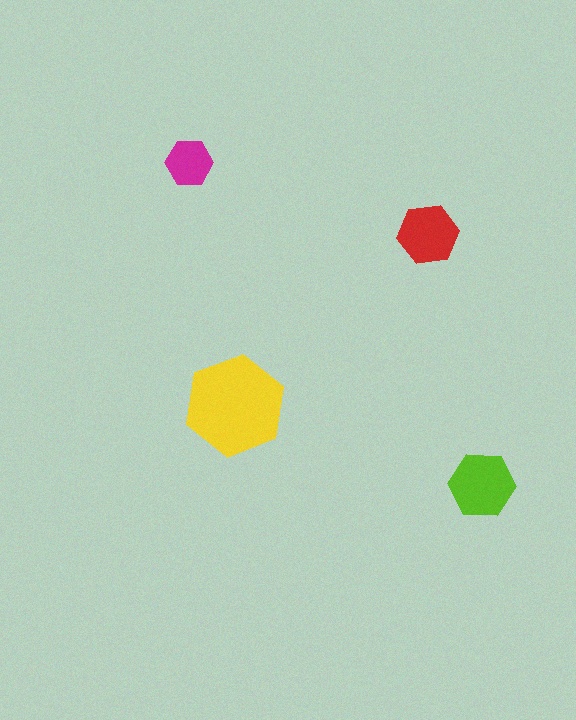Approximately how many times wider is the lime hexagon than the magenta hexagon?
About 1.5 times wider.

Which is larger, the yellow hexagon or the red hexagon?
The yellow one.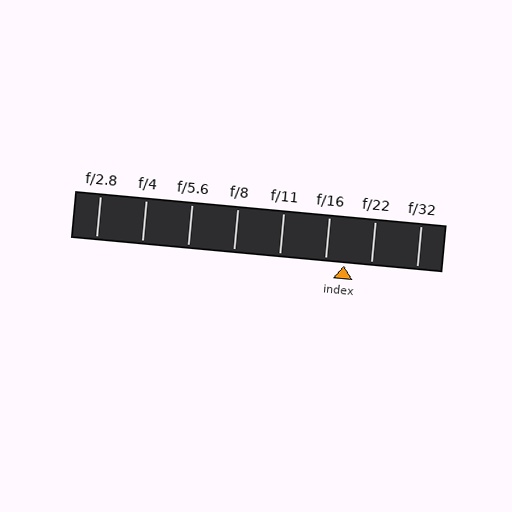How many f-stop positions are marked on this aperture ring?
There are 8 f-stop positions marked.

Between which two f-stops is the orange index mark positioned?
The index mark is between f/16 and f/22.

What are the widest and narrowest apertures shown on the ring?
The widest aperture shown is f/2.8 and the narrowest is f/32.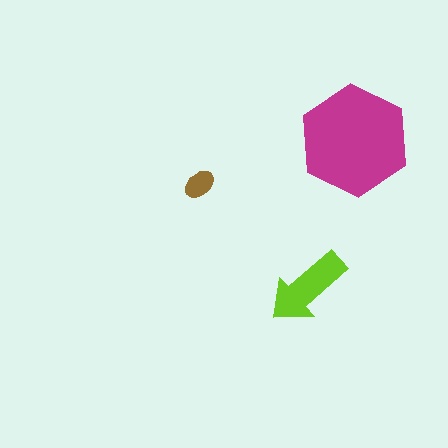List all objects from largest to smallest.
The magenta hexagon, the lime arrow, the brown ellipse.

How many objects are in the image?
There are 3 objects in the image.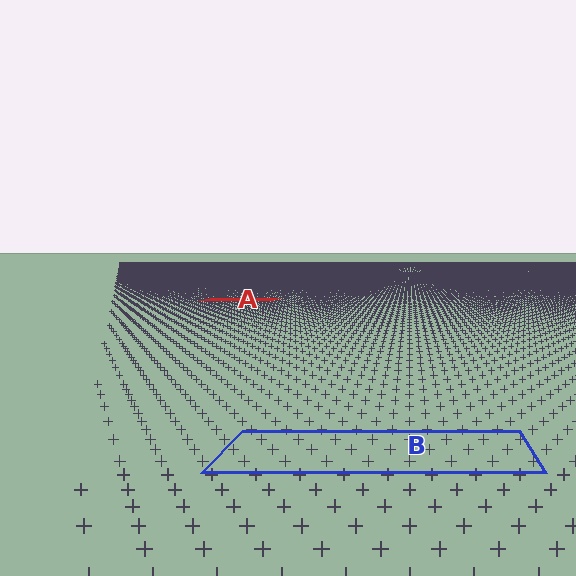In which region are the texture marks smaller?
The texture marks are smaller in region A, because it is farther away.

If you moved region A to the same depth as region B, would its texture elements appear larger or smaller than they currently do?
They would appear larger. At a closer depth, the same texture elements are projected at a bigger on-screen size.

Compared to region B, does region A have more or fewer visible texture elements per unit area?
Region A has more texture elements per unit area — they are packed more densely because it is farther away.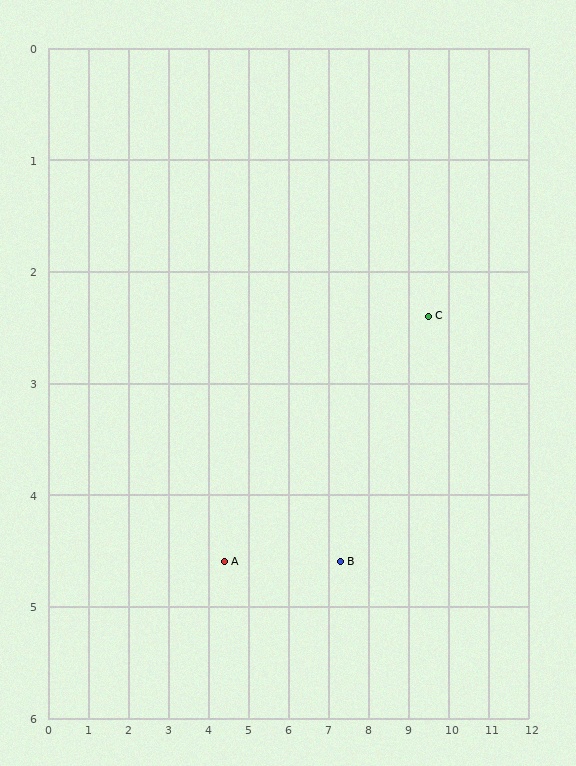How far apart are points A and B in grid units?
Points A and B are about 2.9 grid units apart.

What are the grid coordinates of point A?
Point A is at approximately (4.4, 4.6).